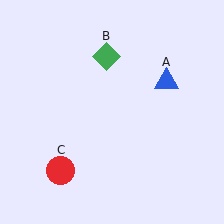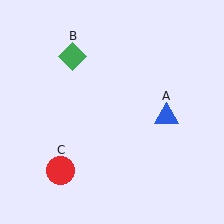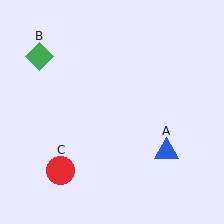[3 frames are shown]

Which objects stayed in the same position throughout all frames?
Red circle (object C) remained stationary.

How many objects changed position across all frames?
2 objects changed position: blue triangle (object A), green diamond (object B).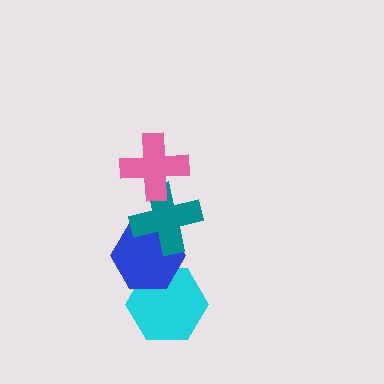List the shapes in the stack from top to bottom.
From top to bottom: the pink cross, the teal cross, the blue hexagon, the cyan hexagon.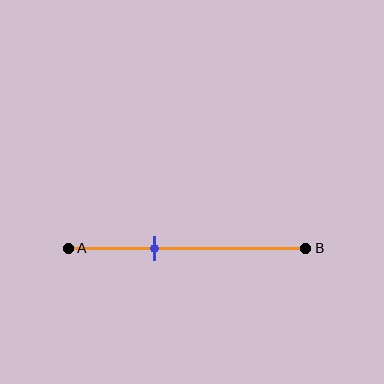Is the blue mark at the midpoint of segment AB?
No, the mark is at about 35% from A, not at the 50% midpoint.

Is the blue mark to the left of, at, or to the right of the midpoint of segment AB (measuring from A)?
The blue mark is to the left of the midpoint of segment AB.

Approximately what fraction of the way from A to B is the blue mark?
The blue mark is approximately 35% of the way from A to B.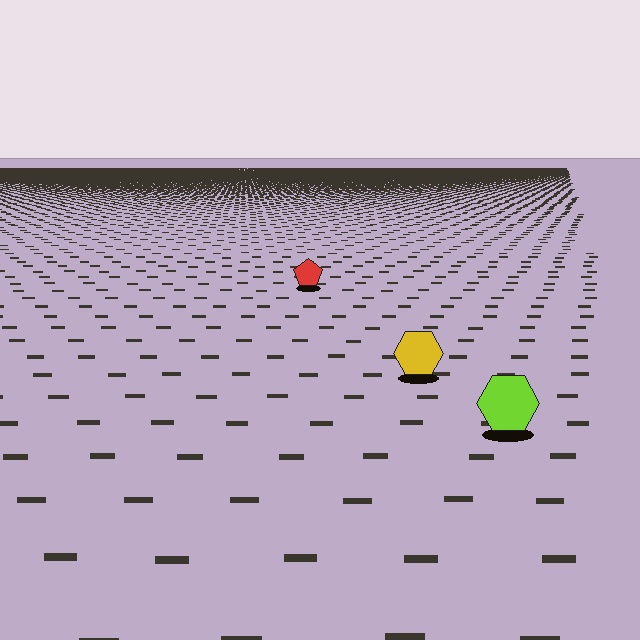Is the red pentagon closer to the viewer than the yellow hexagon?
No. The yellow hexagon is closer — you can tell from the texture gradient: the ground texture is coarser near it.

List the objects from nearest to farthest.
From nearest to farthest: the lime hexagon, the yellow hexagon, the red pentagon.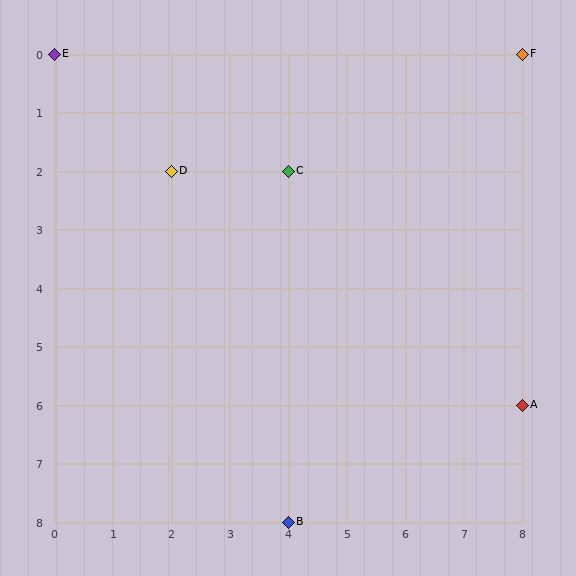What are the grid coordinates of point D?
Point D is at grid coordinates (2, 2).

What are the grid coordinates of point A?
Point A is at grid coordinates (8, 6).